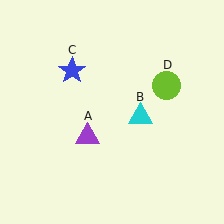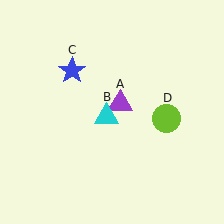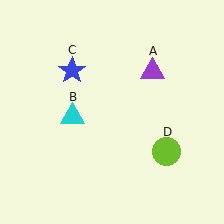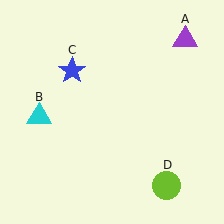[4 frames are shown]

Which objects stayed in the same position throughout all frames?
Blue star (object C) remained stationary.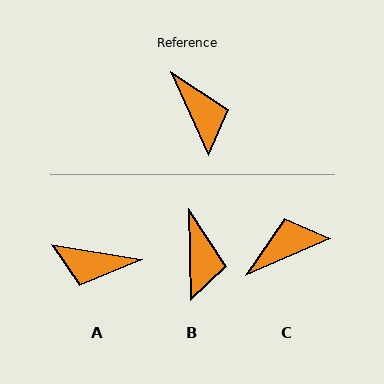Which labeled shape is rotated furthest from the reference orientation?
A, about 124 degrees away.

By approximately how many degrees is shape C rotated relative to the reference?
Approximately 89 degrees counter-clockwise.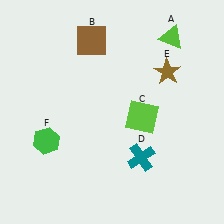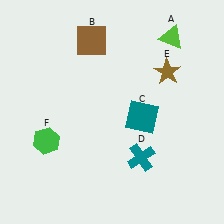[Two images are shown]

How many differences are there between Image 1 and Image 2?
There is 1 difference between the two images.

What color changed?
The square (C) changed from lime in Image 1 to teal in Image 2.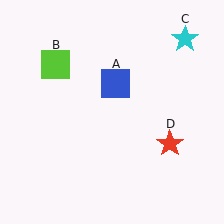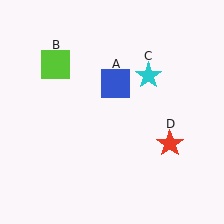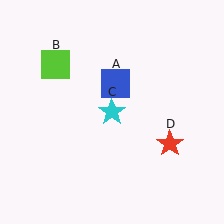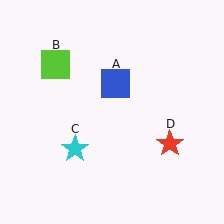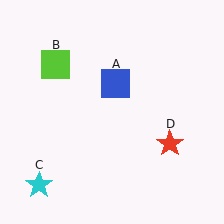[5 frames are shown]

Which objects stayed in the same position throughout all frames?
Blue square (object A) and lime square (object B) and red star (object D) remained stationary.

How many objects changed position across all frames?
1 object changed position: cyan star (object C).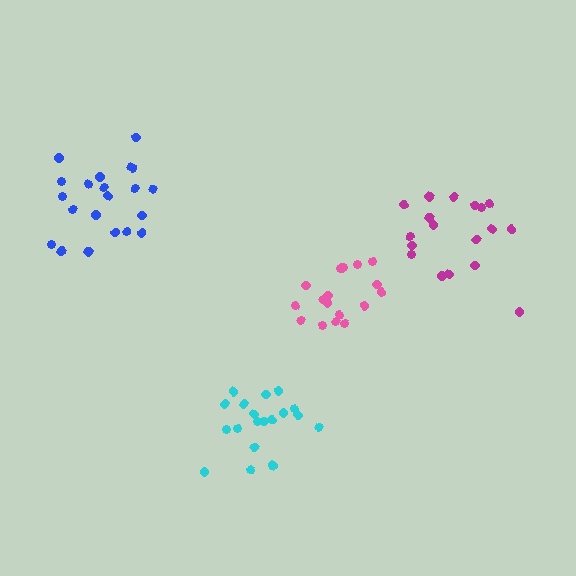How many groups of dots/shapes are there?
There are 4 groups.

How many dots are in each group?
Group 1: 17 dots, Group 2: 19 dots, Group 3: 21 dots, Group 4: 18 dots (75 total).